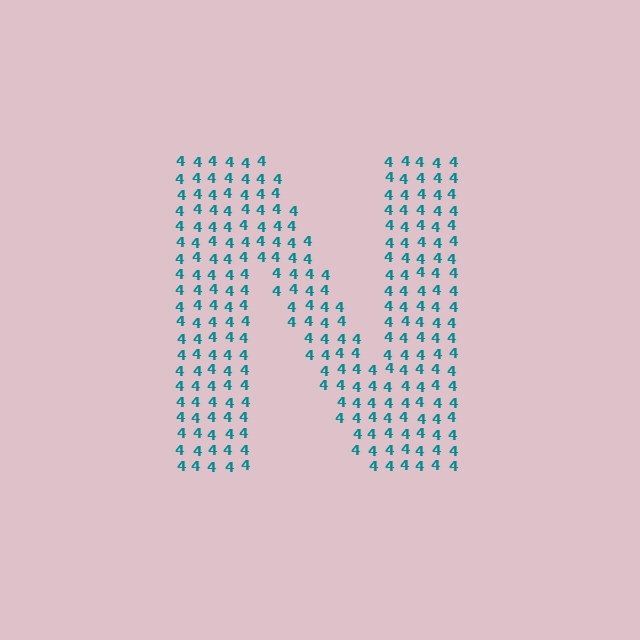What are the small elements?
The small elements are digit 4's.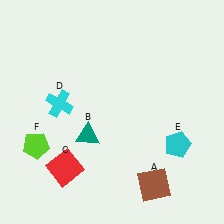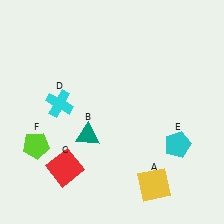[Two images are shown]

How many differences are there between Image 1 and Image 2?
There is 1 difference between the two images.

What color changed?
The square (A) changed from brown in Image 1 to yellow in Image 2.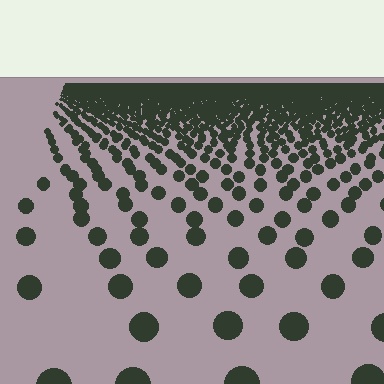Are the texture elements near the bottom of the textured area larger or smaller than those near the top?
Larger. Near the bottom, elements are closer to the viewer and appear at a bigger on-screen size.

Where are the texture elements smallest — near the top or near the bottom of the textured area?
Near the top.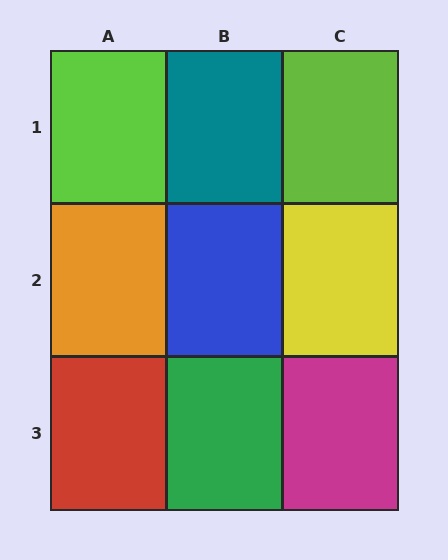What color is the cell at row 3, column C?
Magenta.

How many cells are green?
1 cell is green.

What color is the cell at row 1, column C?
Lime.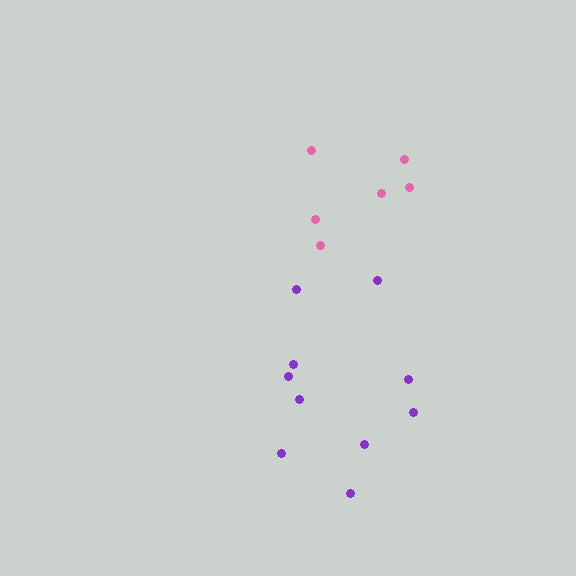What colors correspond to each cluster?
The clusters are colored: purple, pink.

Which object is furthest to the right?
The pink cluster is rightmost.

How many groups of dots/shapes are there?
There are 2 groups.